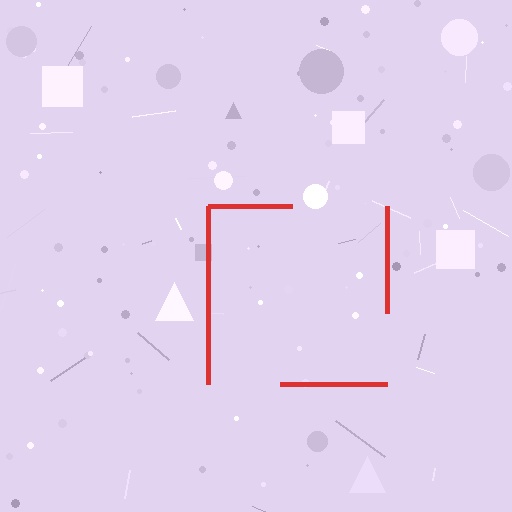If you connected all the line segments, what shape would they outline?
They would outline a square.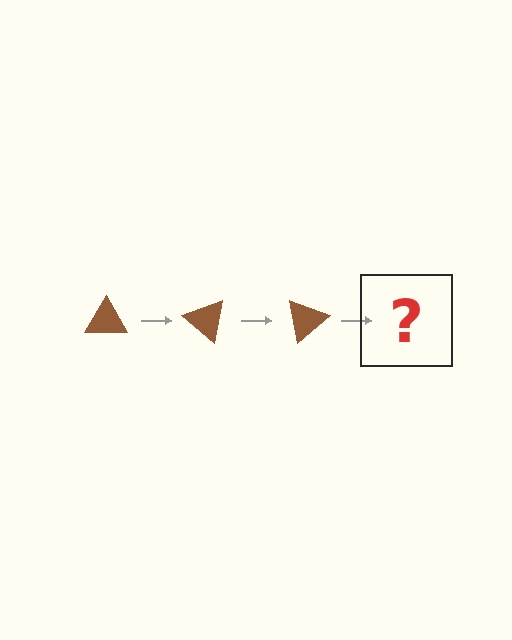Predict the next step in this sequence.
The next step is a brown triangle rotated 120 degrees.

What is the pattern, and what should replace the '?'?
The pattern is that the triangle rotates 40 degrees each step. The '?' should be a brown triangle rotated 120 degrees.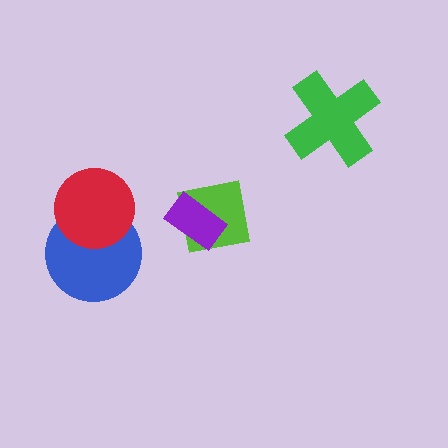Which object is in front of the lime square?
The purple rectangle is in front of the lime square.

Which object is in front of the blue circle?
The red circle is in front of the blue circle.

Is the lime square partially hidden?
Yes, it is partially covered by another shape.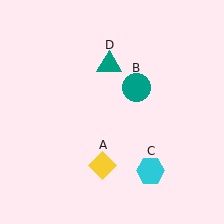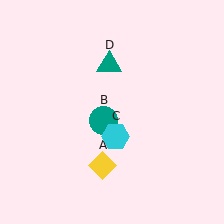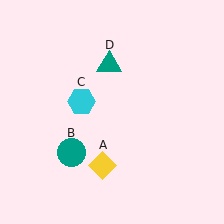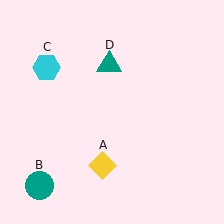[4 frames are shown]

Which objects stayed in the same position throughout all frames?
Yellow diamond (object A) and teal triangle (object D) remained stationary.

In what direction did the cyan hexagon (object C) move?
The cyan hexagon (object C) moved up and to the left.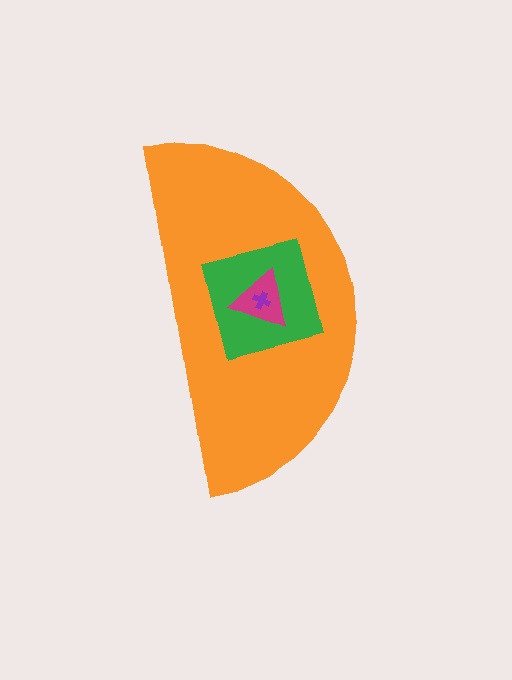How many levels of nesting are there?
4.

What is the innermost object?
The purple cross.